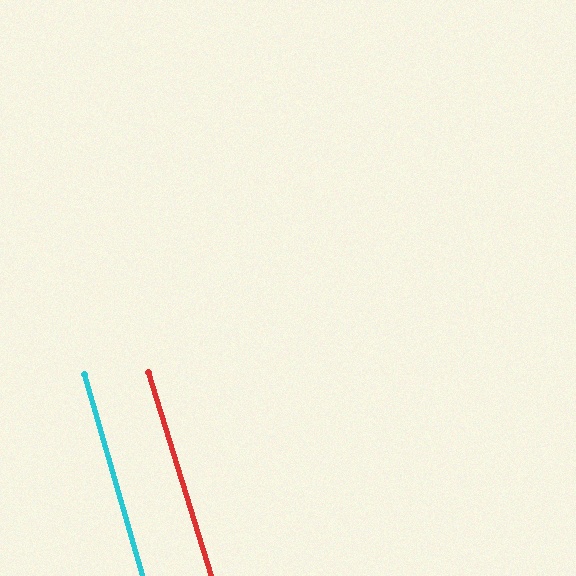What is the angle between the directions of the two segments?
Approximately 1 degree.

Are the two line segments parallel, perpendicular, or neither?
Parallel — their directions differ by only 1.2°.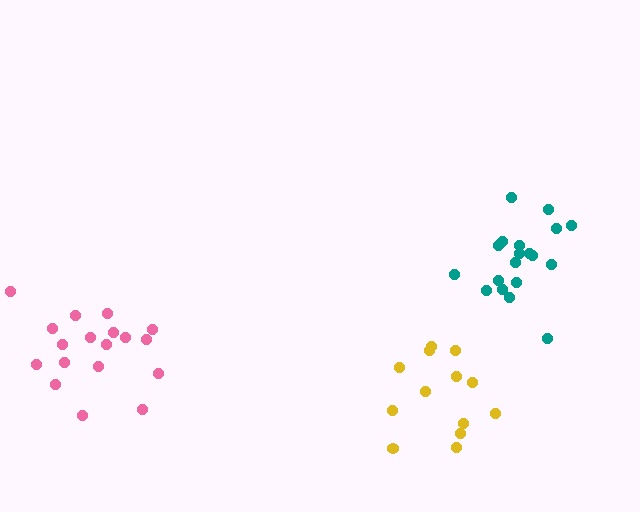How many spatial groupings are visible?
There are 3 spatial groupings.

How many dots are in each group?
Group 1: 18 dots, Group 2: 19 dots, Group 3: 13 dots (50 total).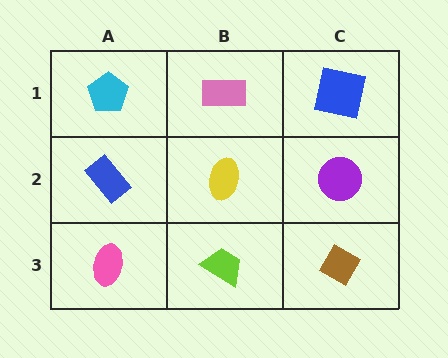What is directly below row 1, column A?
A blue rectangle.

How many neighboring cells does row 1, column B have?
3.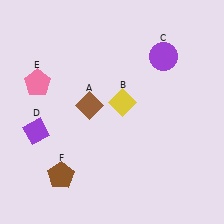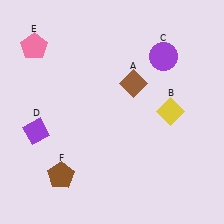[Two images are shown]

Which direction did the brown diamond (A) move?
The brown diamond (A) moved right.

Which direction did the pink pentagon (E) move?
The pink pentagon (E) moved up.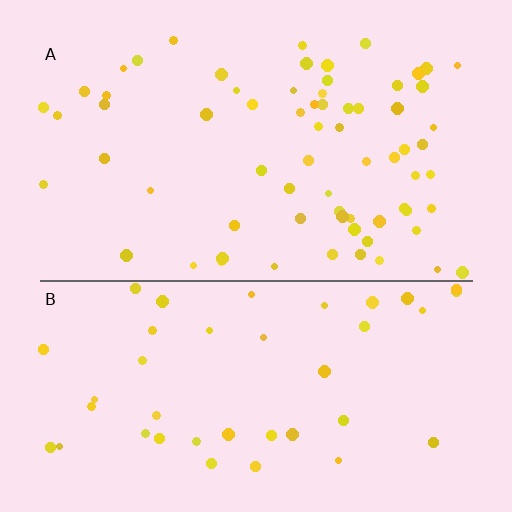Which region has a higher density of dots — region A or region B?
A (the top).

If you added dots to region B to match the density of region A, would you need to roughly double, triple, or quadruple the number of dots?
Approximately double.